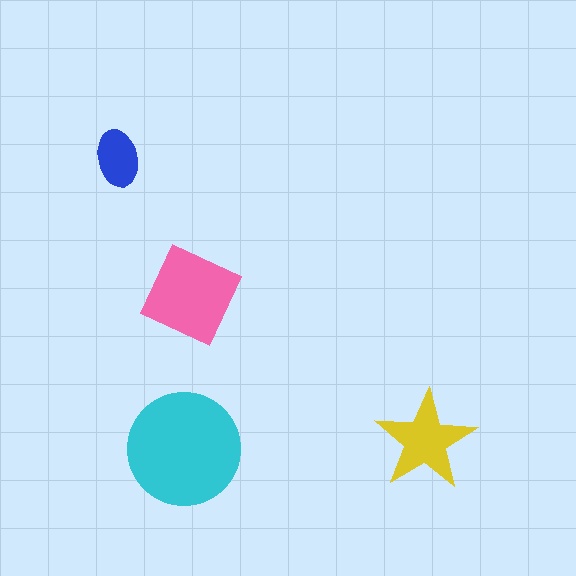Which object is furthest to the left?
The blue ellipse is leftmost.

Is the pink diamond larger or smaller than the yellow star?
Larger.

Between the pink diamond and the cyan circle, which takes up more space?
The cyan circle.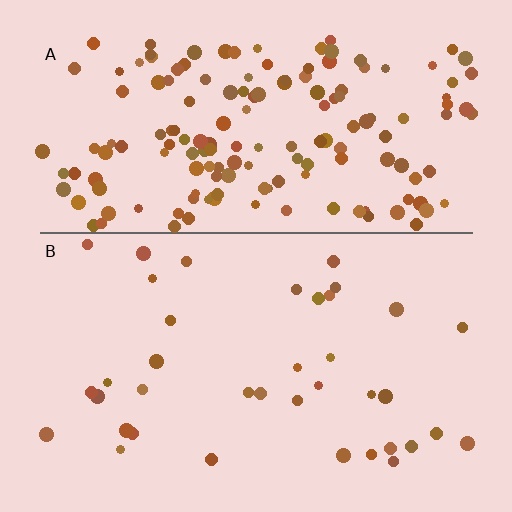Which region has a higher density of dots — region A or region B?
A (the top).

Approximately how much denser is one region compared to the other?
Approximately 4.3× — region A over region B.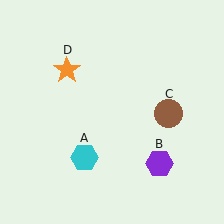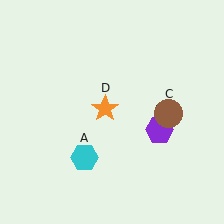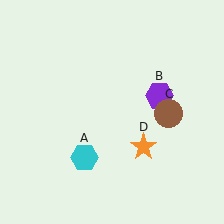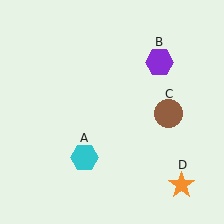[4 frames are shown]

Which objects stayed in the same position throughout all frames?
Cyan hexagon (object A) and brown circle (object C) remained stationary.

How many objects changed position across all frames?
2 objects changed position: purple hexagon (object B), orange star (object D).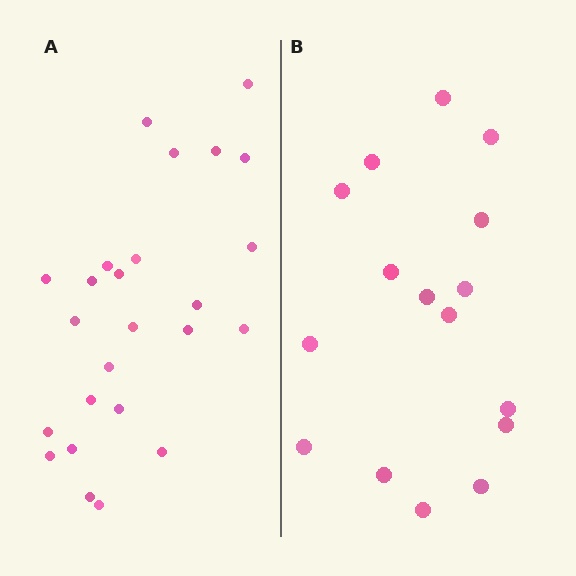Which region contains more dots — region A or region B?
Region A (the left region) has more dots.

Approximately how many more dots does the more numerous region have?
Region A has roughly 8 or so more dots than region B.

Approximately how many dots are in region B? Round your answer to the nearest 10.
About 20 dots. (The exact count is 16, which rounds to 20.)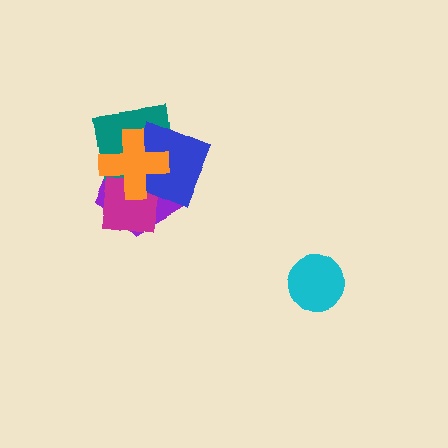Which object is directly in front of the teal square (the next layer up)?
The blue square is directly in front of the teal square.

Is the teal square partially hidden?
Yes, it is partially covered by another shape.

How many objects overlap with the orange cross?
4 objects overlap with the orange cross.